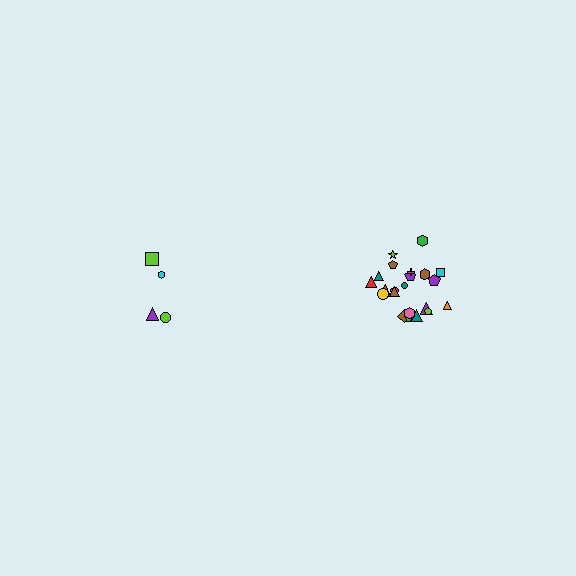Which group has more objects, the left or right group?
The right group.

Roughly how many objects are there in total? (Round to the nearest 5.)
Roughly 25 objects in total.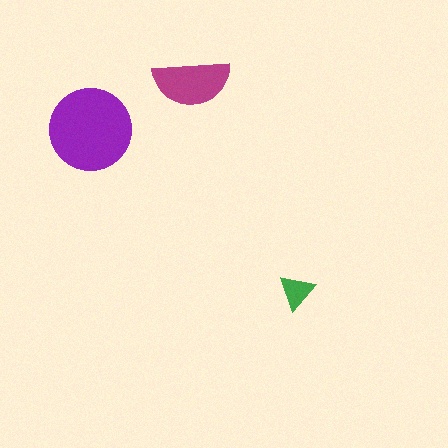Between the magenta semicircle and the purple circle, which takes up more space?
The purple circle.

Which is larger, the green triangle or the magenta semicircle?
The magenta semicircle.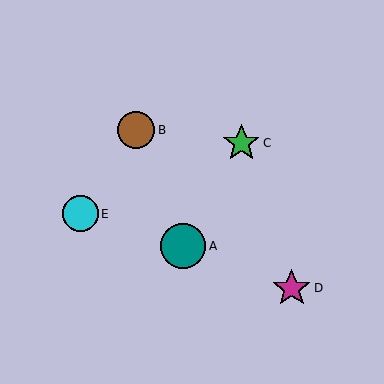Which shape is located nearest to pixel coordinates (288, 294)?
The magenta star (labeled D) at (292, 288) is nearest to that location.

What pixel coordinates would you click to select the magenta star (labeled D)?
Click at (292, 288) to select the magenta star D.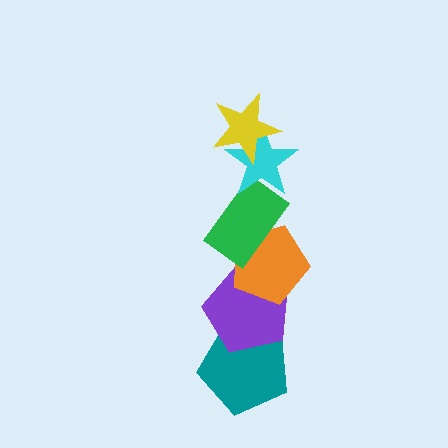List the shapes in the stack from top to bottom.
From top to bottom: the yellow star, the cyan star, the green rectangle, the orange pentagon, the purple pentagon, the teal pentagon.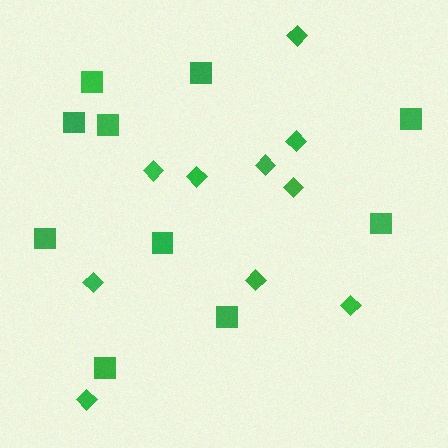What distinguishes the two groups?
There are 2 groups: one group of diamonds (10) and one group of squares (10).